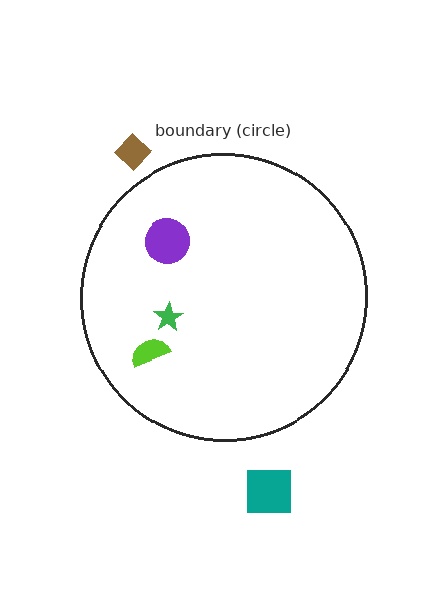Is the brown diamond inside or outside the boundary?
Outside.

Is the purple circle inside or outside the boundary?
Inside.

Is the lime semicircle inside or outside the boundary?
Inside.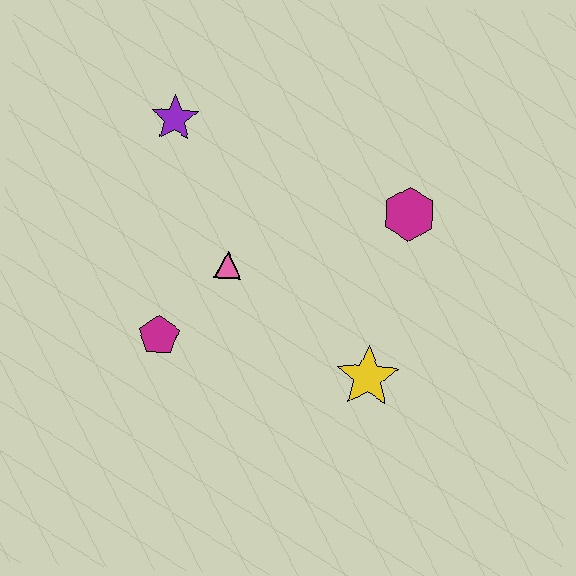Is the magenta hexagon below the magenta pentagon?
No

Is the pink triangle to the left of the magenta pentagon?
No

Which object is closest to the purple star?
The pink triangle is closest to the purple star.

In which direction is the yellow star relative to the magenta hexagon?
The yellow star is below the magenta hexagon.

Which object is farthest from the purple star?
The yellow star is farthest from the purple star.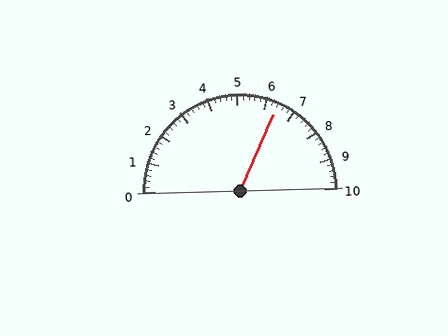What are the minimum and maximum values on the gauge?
The gauge ranges from 0 to 10.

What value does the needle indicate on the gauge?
The needle indicates approximately 6.4.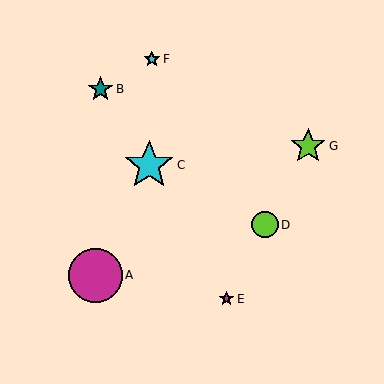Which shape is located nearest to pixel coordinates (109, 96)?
The teal star (labeled B) at (101, 89) is nearest to that location.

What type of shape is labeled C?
Shape C is a cyan star.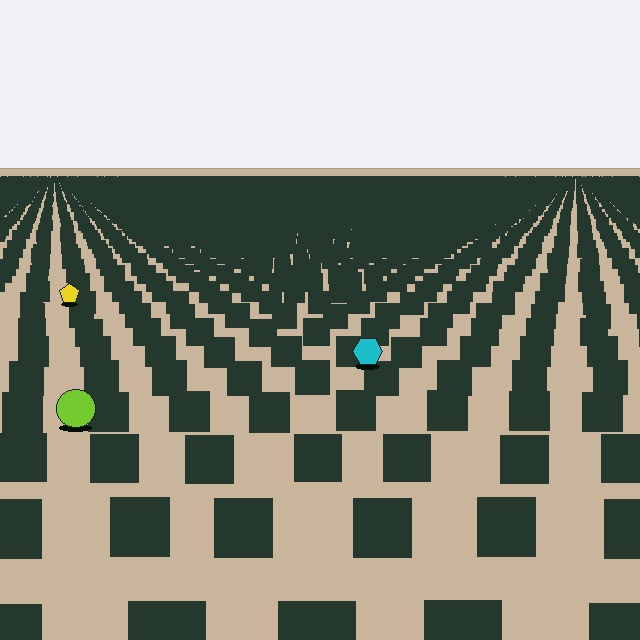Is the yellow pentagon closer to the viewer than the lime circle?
No. The lime circle is closer — you can tell from the texture gradient: the ground texture is coarser near it.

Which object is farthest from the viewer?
The yellow pentagon is farthest from the viewer. It appears smaller and the ground texture around it is denser.